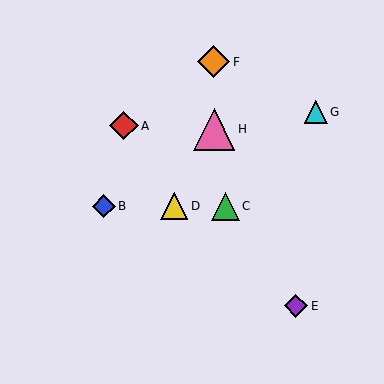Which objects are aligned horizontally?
Objects B, C, D are aligned horizontally.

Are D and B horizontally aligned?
Yes, both are at y≈206.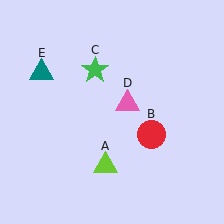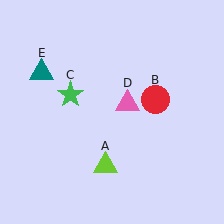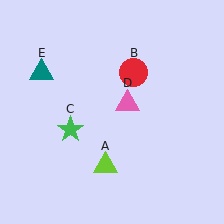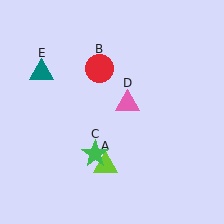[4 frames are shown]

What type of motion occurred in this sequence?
The red circle (object B), green star (object C) rotated counterclockwise around the center of the scene.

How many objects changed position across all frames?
2 objects changed position: red circle (object B), green star (object C).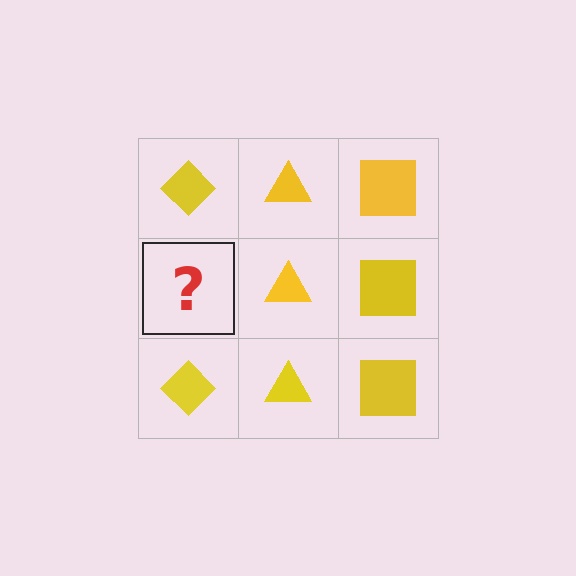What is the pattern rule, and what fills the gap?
The rule is that each column has a consistent shape. The gap should be filled with a yellow diamond.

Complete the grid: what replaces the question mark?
The question mark should be replaced with a yellow diamond.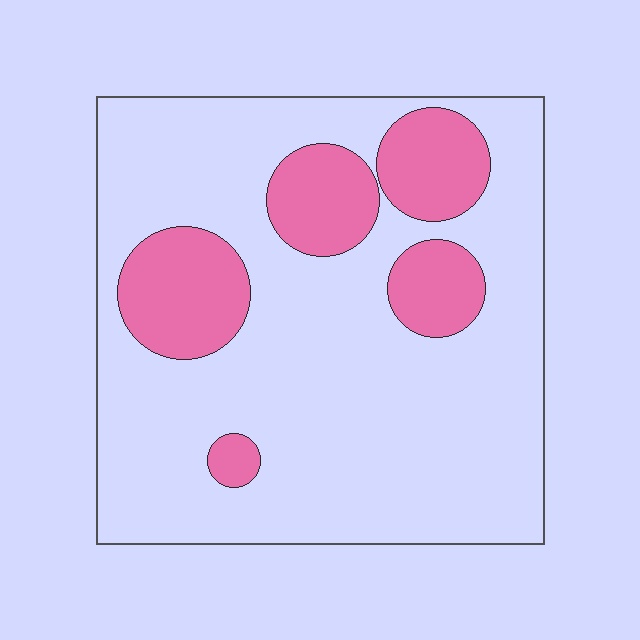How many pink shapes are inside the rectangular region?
5.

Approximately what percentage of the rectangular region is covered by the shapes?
Approximately 20%.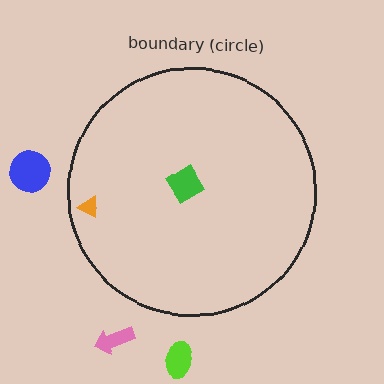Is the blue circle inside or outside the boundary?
Outside.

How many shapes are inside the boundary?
2 inside, 3 outside.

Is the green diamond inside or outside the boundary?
Inside.